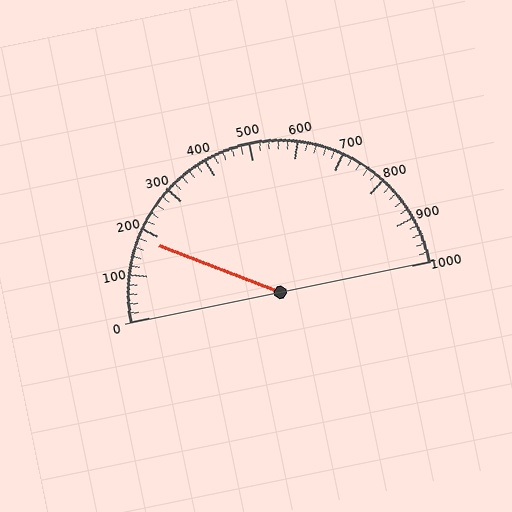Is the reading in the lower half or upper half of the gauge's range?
The reading is in the lower half of the range (0 to 1000).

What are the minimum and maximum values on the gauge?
The gauge ranges from 0 to 1000.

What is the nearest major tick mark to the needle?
The nearest major tick mark is 200.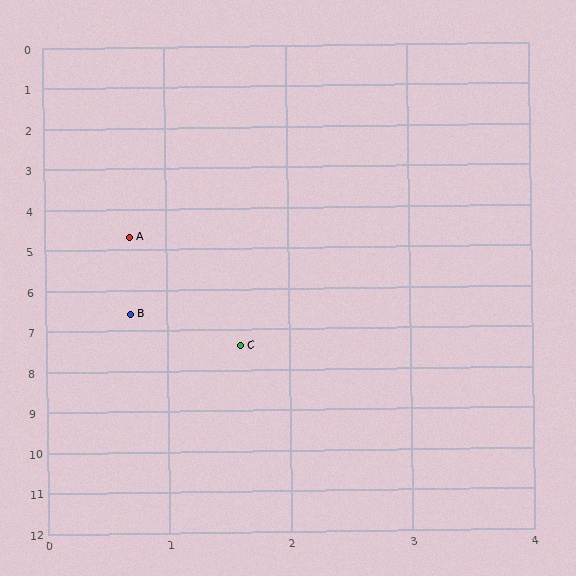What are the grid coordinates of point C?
Point C is at approximately (1.6, 7.4).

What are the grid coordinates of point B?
Point B is at approximately (0.7, 6.6).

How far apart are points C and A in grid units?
Points C and A are about 2.8 grid units apart.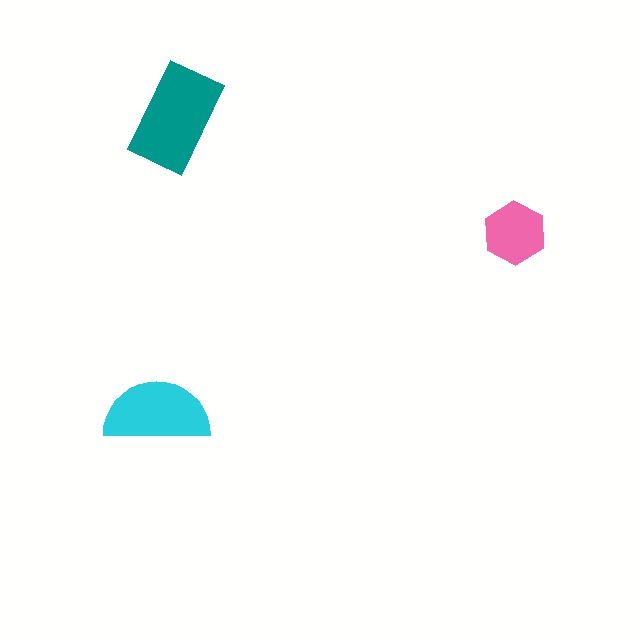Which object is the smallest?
The pink hexagon.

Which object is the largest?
The teal rectangle.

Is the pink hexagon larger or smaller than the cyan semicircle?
Smaller.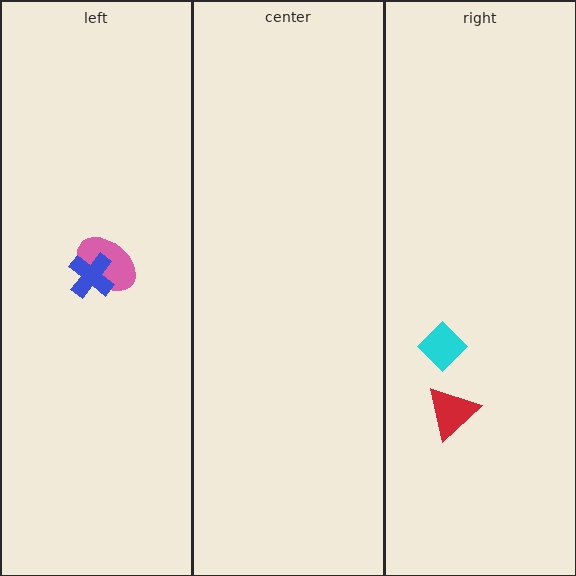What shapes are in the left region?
The pink ellipse, the blue cross.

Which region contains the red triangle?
The right region.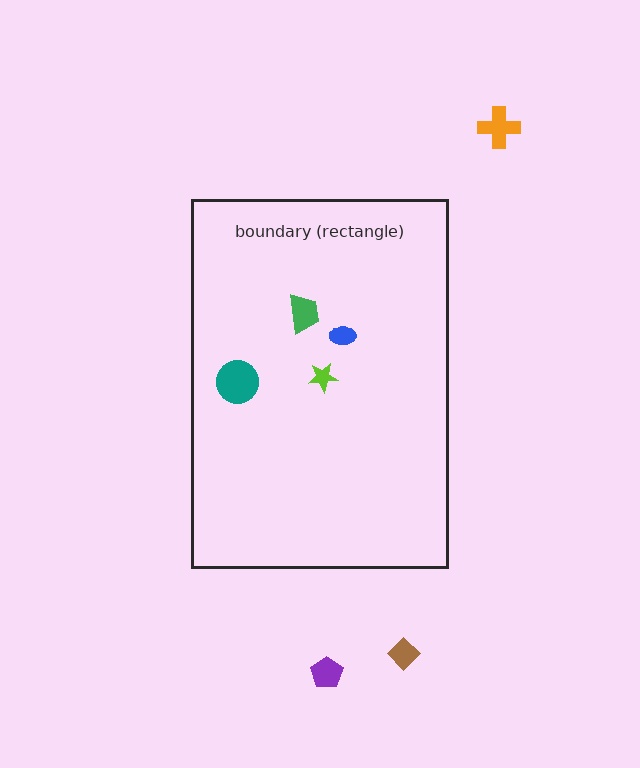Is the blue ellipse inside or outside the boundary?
Inside.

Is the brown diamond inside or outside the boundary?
Outside.